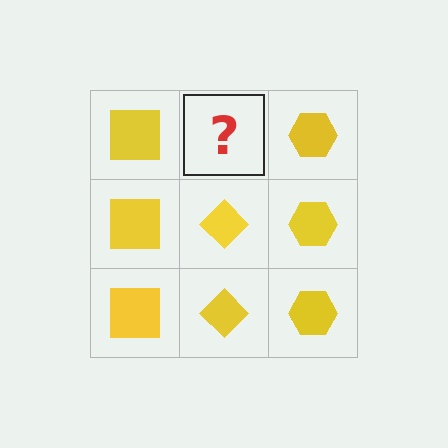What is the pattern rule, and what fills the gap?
The rule is that each column has a consistent shape. The gap should be filled with a yellow diamond.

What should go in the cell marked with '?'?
The missing cell should contain a yellow diamond.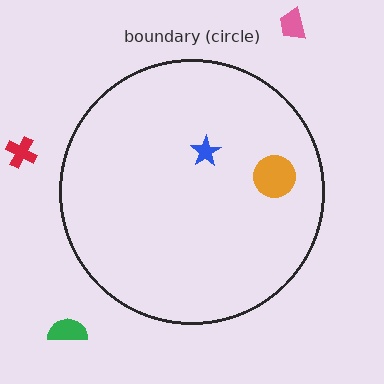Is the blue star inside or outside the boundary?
Inside.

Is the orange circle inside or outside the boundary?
Inside.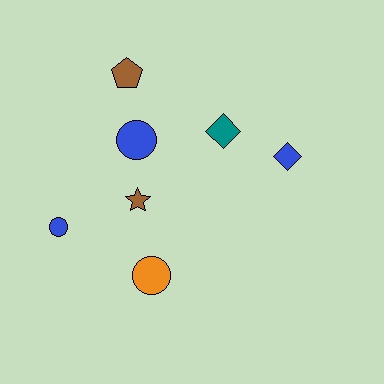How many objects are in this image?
There are 7 objects.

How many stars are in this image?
There is 1 star.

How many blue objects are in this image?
There are 3 blue objects.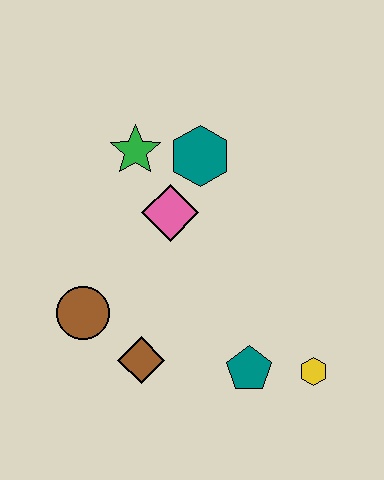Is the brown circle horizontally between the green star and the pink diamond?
No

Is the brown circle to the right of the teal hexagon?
No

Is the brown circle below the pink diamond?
Yes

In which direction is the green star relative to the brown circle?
The green star is above the brown circle.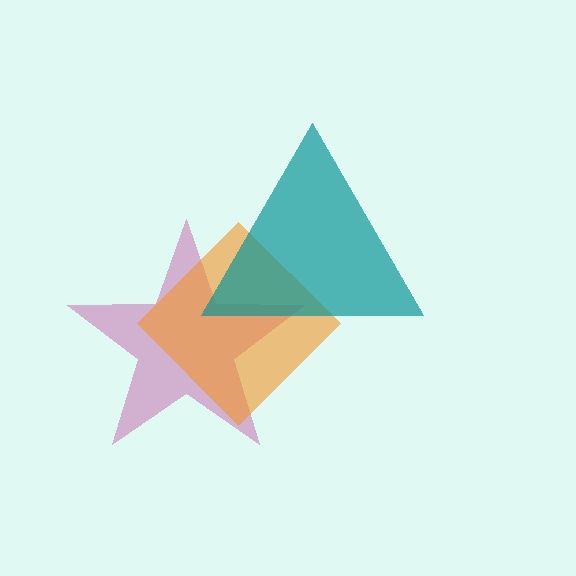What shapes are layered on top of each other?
The layered shapes are: a magenta star, an orange diamond, a teal triangle.